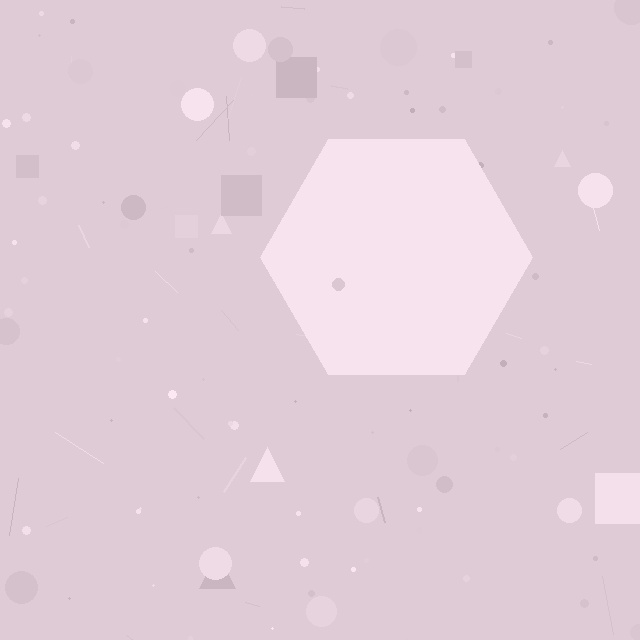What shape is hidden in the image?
A hexagon is hidden in the image.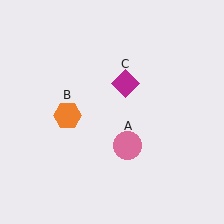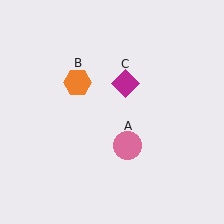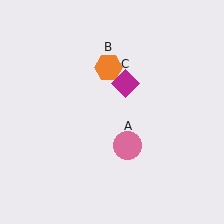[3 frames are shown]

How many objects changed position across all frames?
1 object changed position: orange hexagon (object B).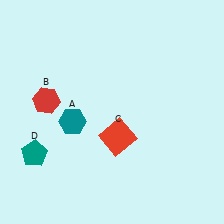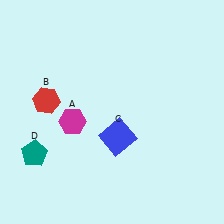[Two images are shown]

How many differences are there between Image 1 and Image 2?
There are 2 differences between the two images.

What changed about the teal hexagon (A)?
In Image 1, A is teal. In Image 2, it changed to magenta.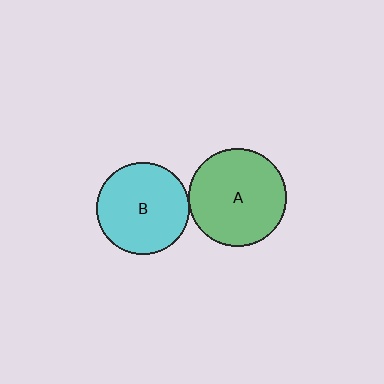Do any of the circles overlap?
No, none of the circles overlap.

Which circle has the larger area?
Circle A (green).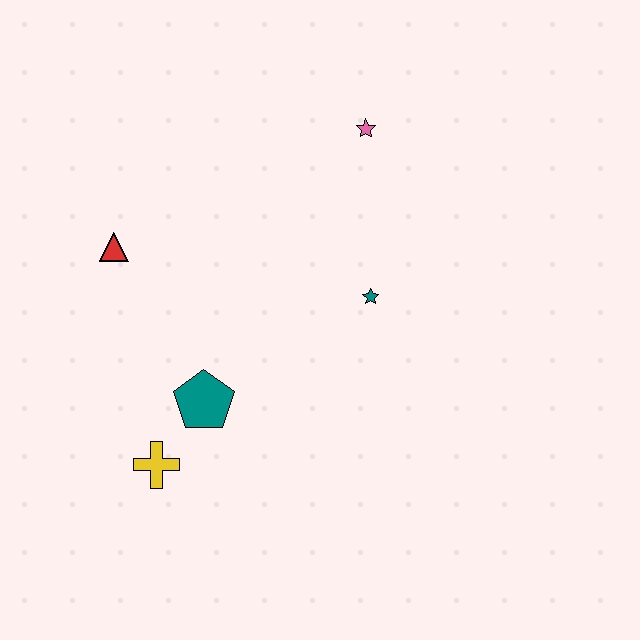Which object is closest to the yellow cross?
The teal pentagon is closest to the yellow cross.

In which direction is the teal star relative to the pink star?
The teal star is below the pink star.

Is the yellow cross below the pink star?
Yes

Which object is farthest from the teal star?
The yellow cross is farthest from the teal star.